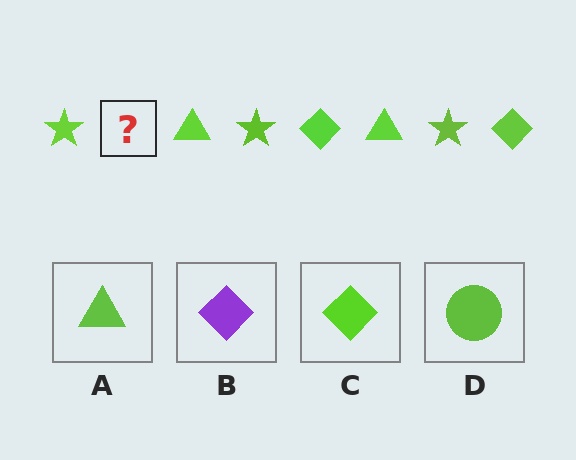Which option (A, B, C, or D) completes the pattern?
C.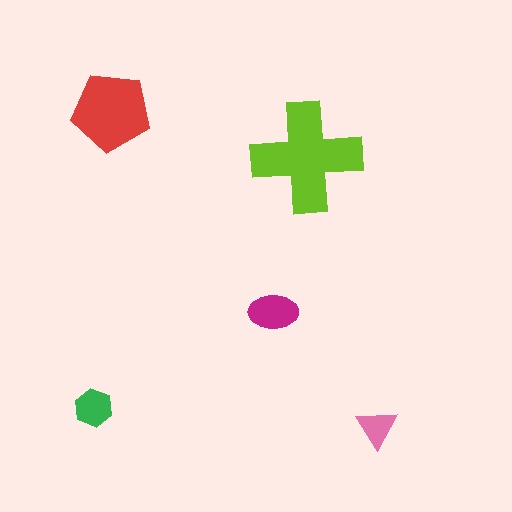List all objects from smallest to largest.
The pink triangle, the green hexagon, the magenta ellipse, the red pentagon, the lime cross.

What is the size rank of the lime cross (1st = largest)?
1st.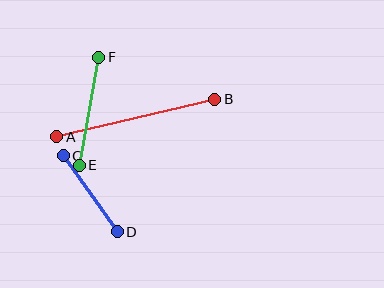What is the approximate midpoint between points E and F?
The midpoint is at approximately (89, 111) pixels.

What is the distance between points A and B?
The distance is approximately 162 pixels.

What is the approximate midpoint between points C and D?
The midpoint is at approximately (90, 194) pixels.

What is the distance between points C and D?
The distance is approximately 93 pixels.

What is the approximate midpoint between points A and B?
The midpoint is at approximately (136, 118) pixels.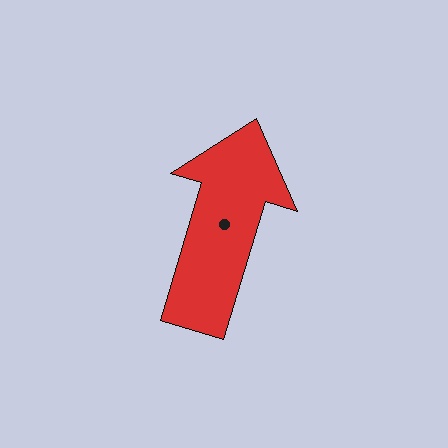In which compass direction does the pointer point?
North.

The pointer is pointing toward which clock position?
Roughly 1 o'clock.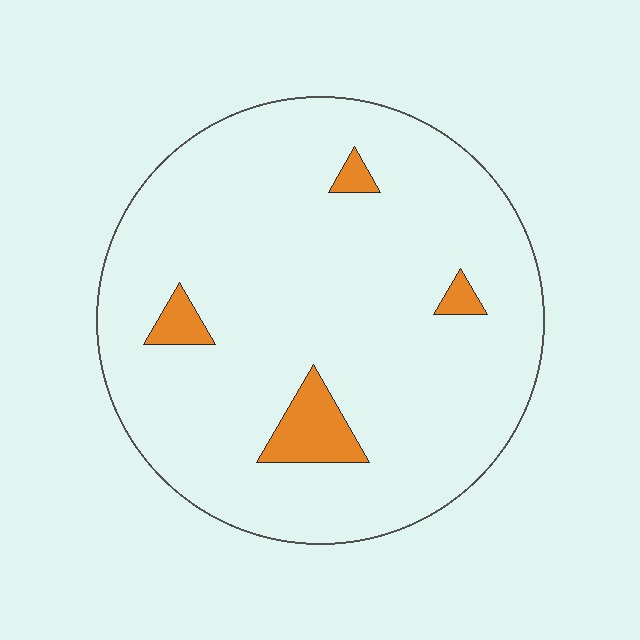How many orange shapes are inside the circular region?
4.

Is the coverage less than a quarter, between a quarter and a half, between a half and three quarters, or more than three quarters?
Less than a quarter.